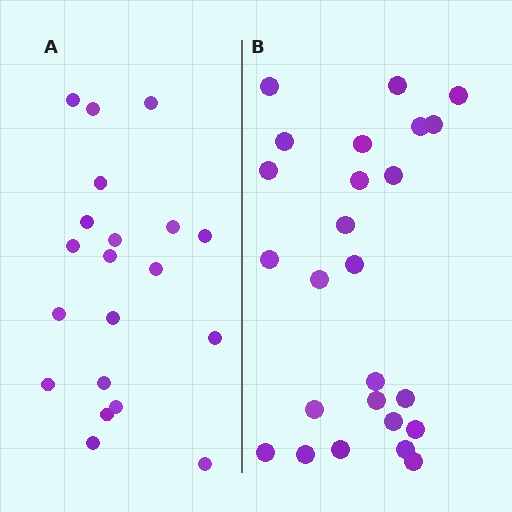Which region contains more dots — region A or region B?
Region B (the right region) has more dots.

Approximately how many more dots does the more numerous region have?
Region B has about 5 more dots than region A.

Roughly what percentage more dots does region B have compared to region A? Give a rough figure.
About 25% more.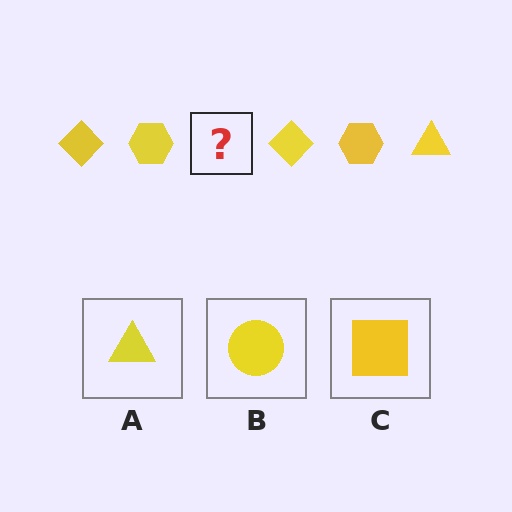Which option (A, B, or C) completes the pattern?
A.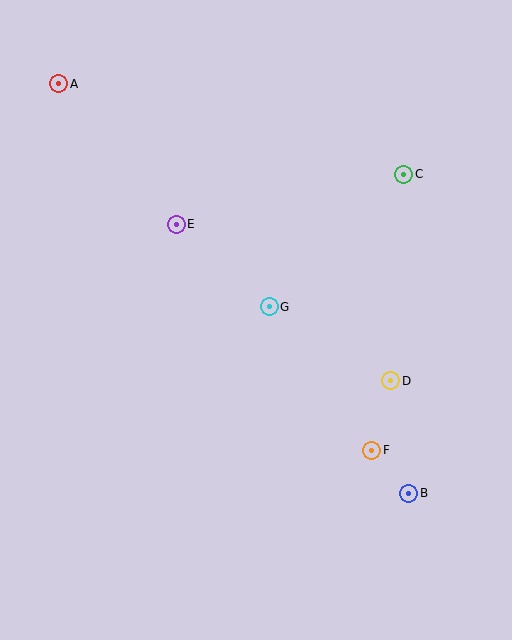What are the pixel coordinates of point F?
Point F is at (372, 450).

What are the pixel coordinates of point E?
Point E is at (176, 224).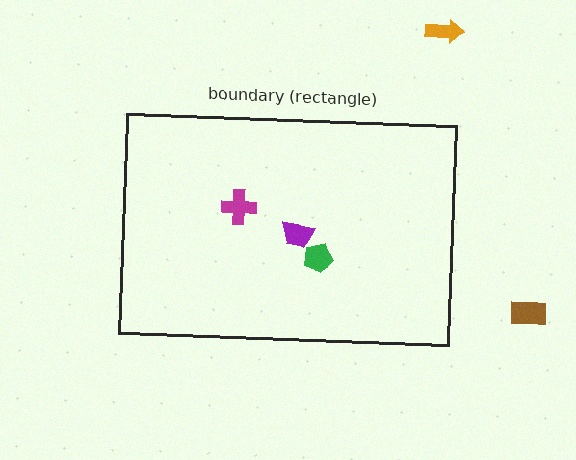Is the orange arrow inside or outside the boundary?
Outside.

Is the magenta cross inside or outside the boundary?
Inside.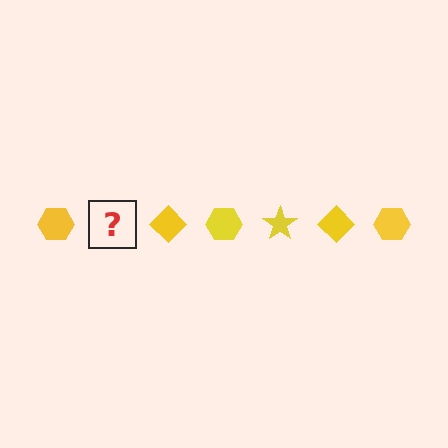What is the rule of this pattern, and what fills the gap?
The rule is that the pattern cycles through hexagon, star, diamond shapes in yellow. The gap should be filled with a yellow star.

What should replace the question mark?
The question mark should be replaced with a yellow star.